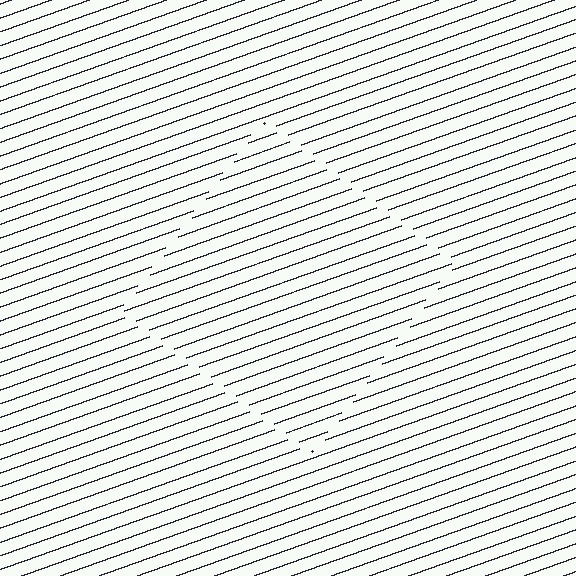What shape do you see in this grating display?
An illusory square. The interior of the shape contains the same grating, shifted by half a period — the contour is defined by the phase discontinuity where line-ends from the inner and outer gratings abut.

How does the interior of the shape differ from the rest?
The interior of the shape contains the same grating, shifted by half a period — the contour is defined by the phase discontinuity where line-ends from the inner and outer gratings abut.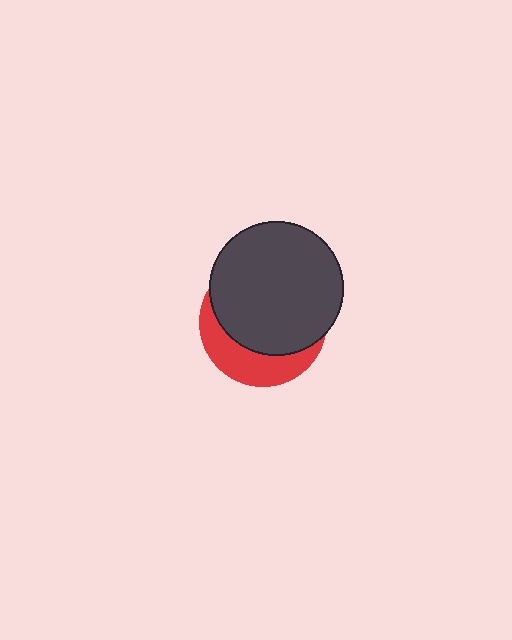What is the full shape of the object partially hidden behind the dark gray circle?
The partially hidden object is a red circle.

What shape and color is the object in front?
The object in front is a dark gray circle.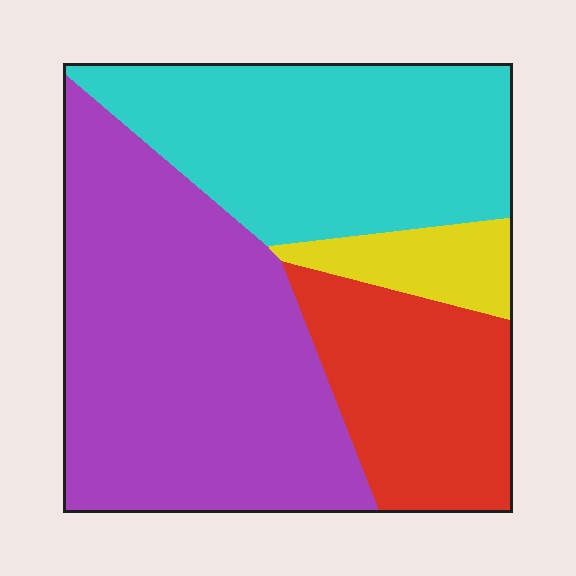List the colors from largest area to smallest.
From largest to smallest: purple, cyan, red, yellow.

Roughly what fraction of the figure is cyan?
Cyan covers around 30% of the figure.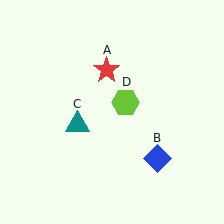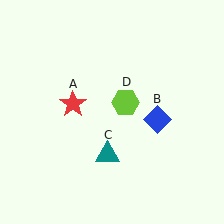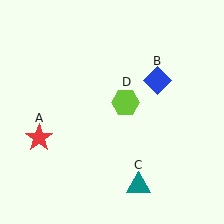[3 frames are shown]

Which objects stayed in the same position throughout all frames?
Lime hexagon (object D) remained stationary.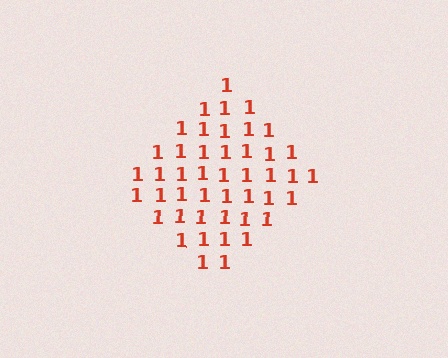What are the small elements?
The small elements are digit 1's.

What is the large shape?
The large shape is a diamond.